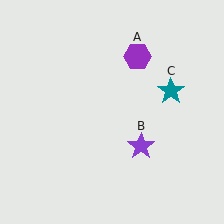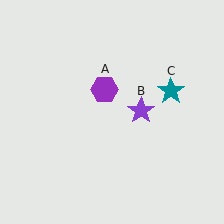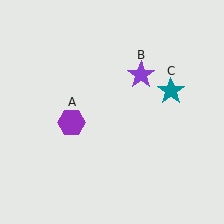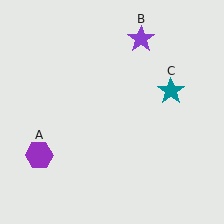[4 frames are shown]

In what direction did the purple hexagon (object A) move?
The purple hexagon (object A) moved down and to the left.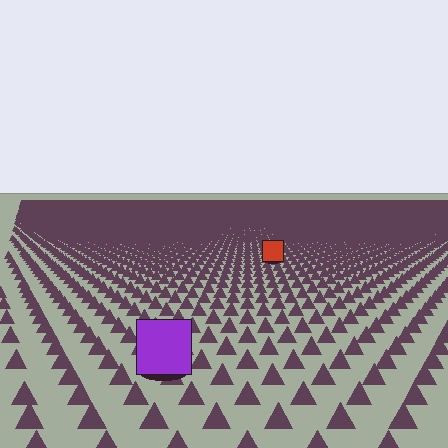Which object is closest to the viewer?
The purple square is closest. The texture marks near it are larger and more spread out.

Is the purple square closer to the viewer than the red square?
Yes. The purple square is closer — you can tell from the texture gradient: the ground texture is coarser near it.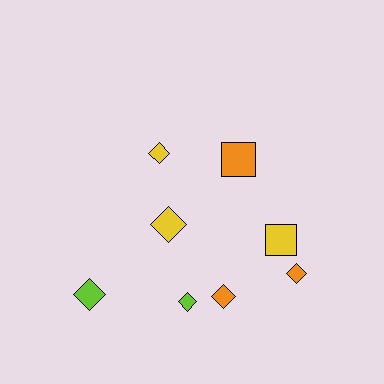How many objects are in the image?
There are 8 objects.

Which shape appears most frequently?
Diamond, with 6 objects.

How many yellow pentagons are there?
There are no yellow pentagons.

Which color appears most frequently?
Yellow, with 3 objects.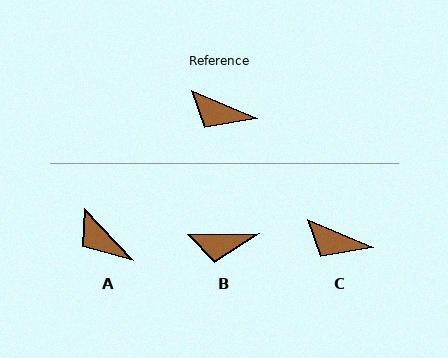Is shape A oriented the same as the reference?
No, it is off by about 24 degrees.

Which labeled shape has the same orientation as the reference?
C.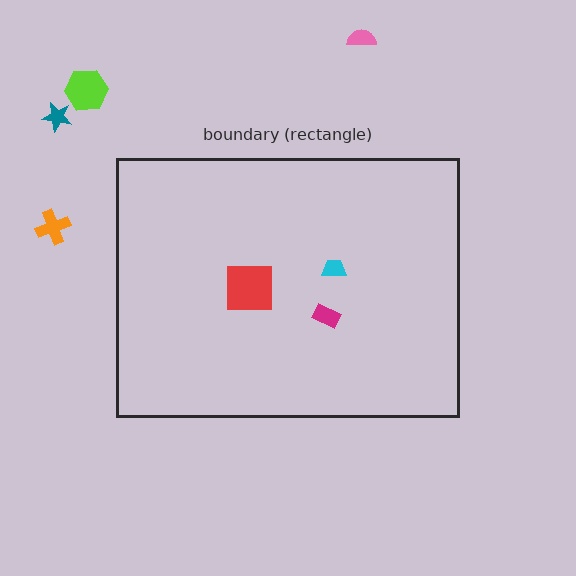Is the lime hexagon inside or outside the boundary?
Outside.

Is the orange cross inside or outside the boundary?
Outside.